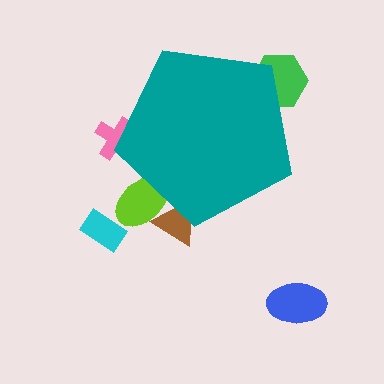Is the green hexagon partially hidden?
Yes, the green hexagon is partially hidden behind the teal pentagon.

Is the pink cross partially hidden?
Yes, the pink cross is partially hidden behind the teal pentagon.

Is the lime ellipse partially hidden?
Yes, the lime ellipse is partially hidden behind the teal pentagon.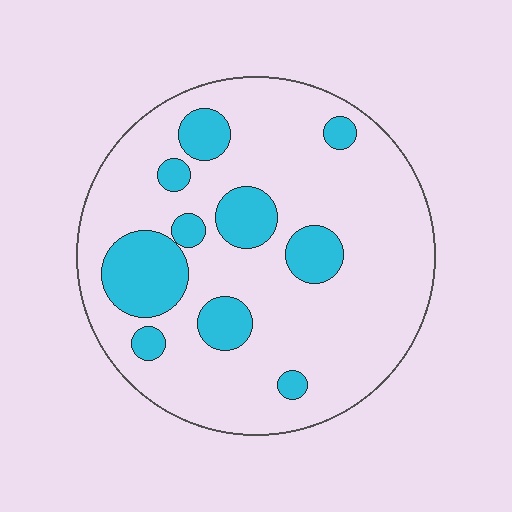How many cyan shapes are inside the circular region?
10.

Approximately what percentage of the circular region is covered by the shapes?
Approximately 20%.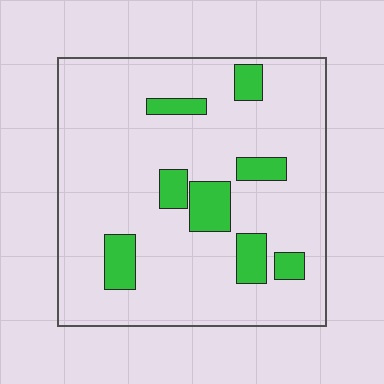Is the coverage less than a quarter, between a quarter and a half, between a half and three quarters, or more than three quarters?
Less than a quarter.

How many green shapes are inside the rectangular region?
8.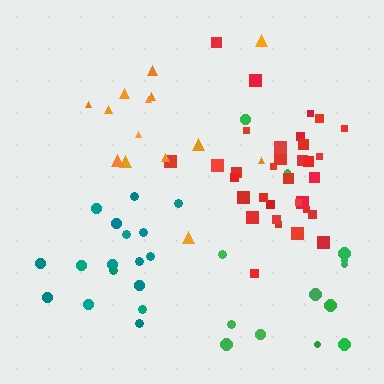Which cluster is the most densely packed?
Teal.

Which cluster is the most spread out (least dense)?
Green.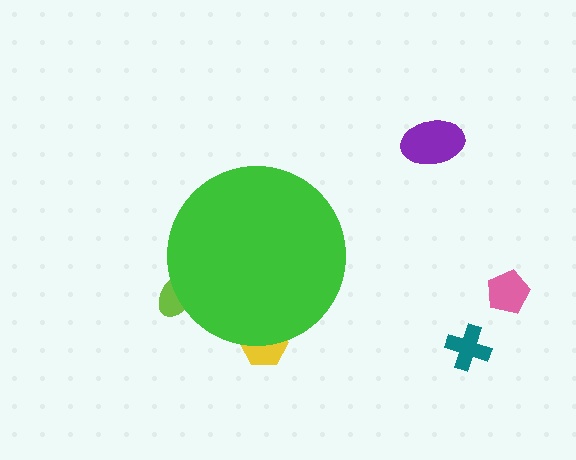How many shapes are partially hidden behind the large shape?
2 shapes are partially hidden.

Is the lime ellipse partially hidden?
Yes, the lime ellipse is partially hidden behind the green circle.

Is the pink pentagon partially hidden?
No, the pink pentagon is fully visible.